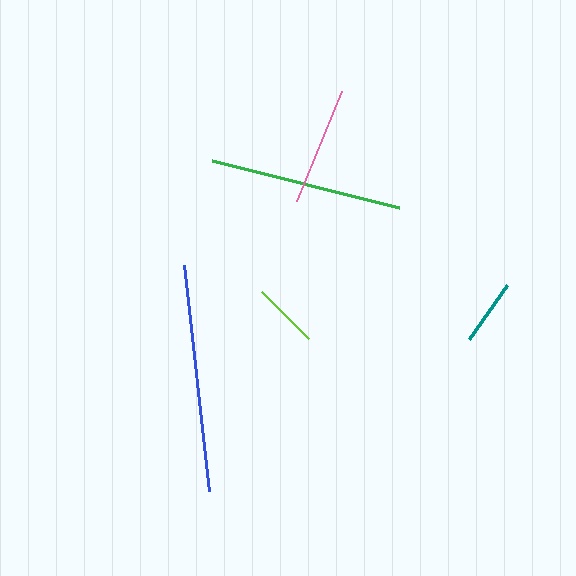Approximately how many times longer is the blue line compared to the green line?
The blue line is approximately 1.2 times the length of the green line.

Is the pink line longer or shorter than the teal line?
The pink line is longer than the teal line.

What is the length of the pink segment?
The pink segment is approximately 119 pixels long.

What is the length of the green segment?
The green segment is approximately 194 pixels long.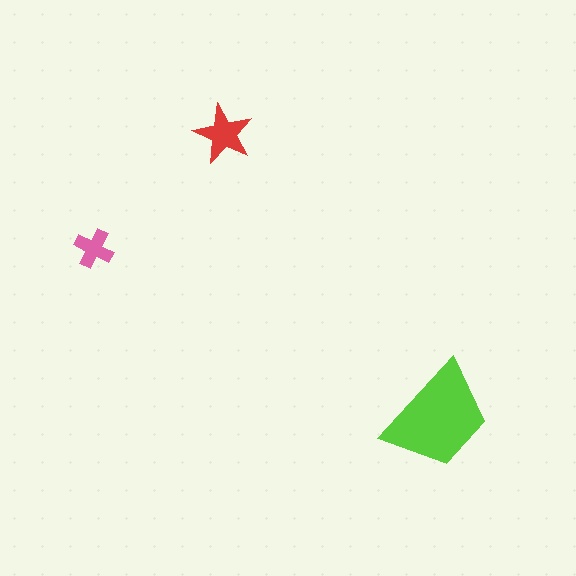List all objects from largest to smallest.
The lime trapezoid, the red star, the pink cross.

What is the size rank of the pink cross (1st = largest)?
3rd.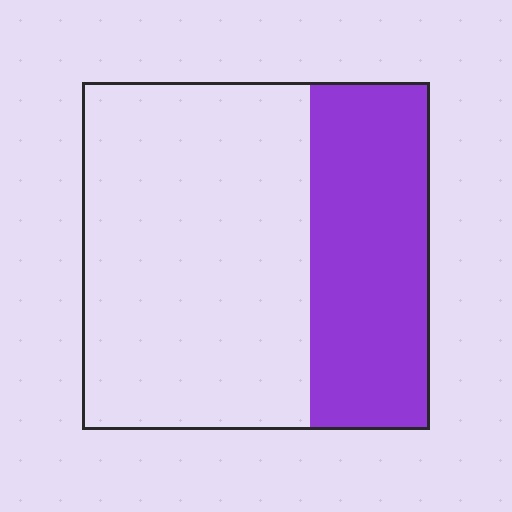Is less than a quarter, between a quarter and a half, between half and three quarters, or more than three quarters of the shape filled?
Between a quarter and a half.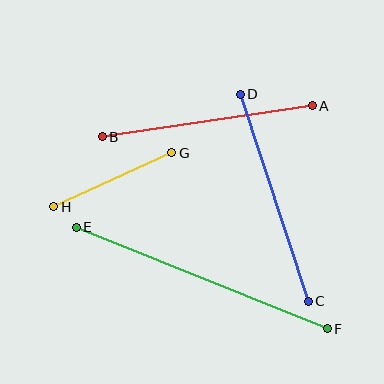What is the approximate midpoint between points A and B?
The midpoint is at approximately (207, 121) pixels.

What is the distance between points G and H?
The distance is approximately 130 pixels.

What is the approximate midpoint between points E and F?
The midpoint is at approximately (202, 278) pixels.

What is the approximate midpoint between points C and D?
The midpoint is at approximately (274, 198) pixels.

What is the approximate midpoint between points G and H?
The midpoint is at approximately (113, 180) pixels.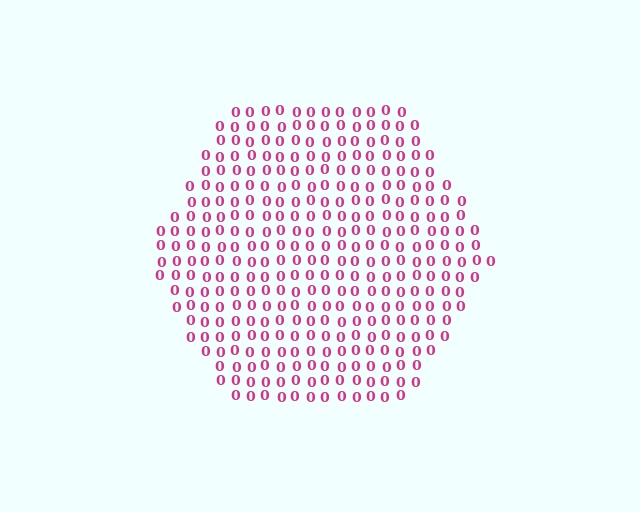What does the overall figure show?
The overall figure shows a hexagon.